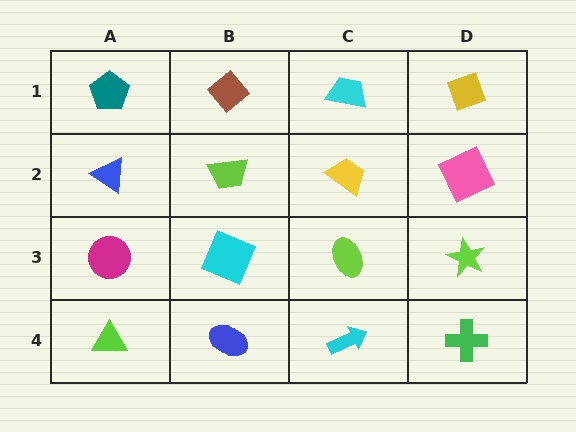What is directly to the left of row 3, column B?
A magenta circle.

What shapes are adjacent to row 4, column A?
A magenta circle (row 3, column A), a blue ellipse (row 4, column B).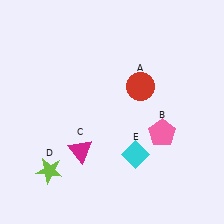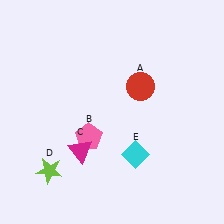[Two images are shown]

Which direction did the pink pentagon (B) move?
The pink pentagon (B) moved left.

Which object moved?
The pink pentagon (B) moved left.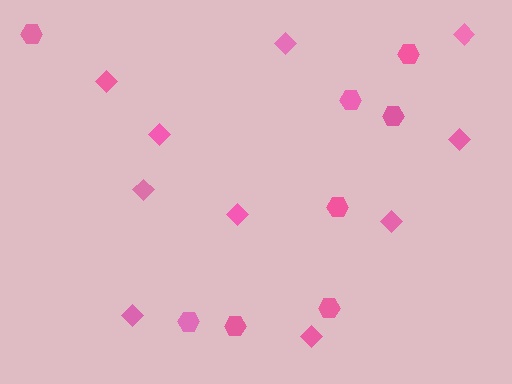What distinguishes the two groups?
There are 2 groups: one group of diamonds (10) and one group of hexagons (8).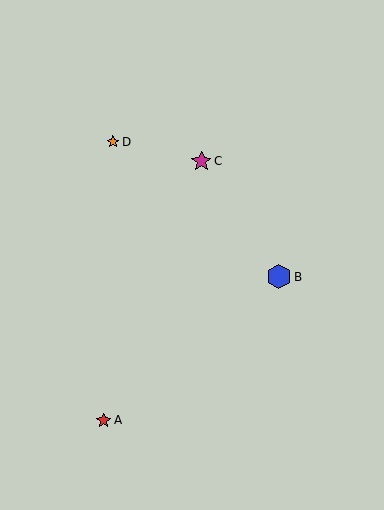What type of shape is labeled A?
Shape A is a red star.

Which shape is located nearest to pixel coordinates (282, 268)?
The blue hexagon (labeled B) at (279, 277) is nearest to that location.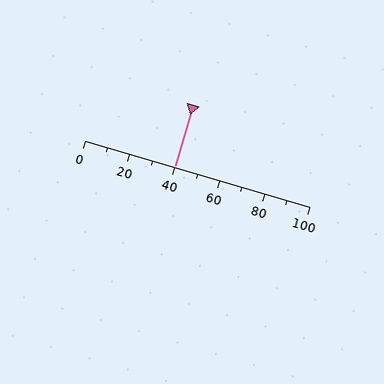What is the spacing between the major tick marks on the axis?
The major ticks are spaced 20 apart.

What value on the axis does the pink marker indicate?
The marker indicates approximately 40.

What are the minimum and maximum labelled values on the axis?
The axis runs from 0 to 100.